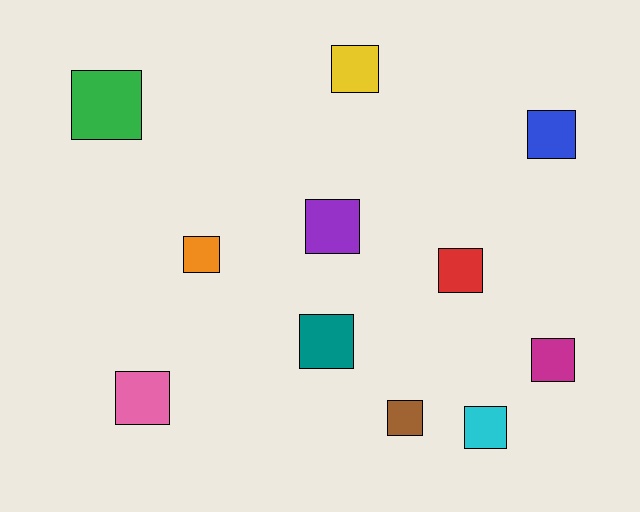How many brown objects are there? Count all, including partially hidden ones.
There is 1 brown object.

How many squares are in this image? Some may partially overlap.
There are 11 squares.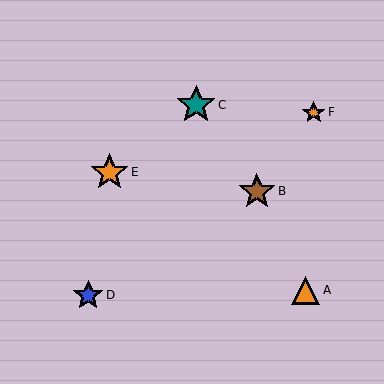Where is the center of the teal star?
The center of the teal star is at (196, 105).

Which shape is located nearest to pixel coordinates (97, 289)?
The blue star (labeled D) at (88, 295) is nearest to that location.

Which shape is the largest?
The teal star (labeled C) is the largest.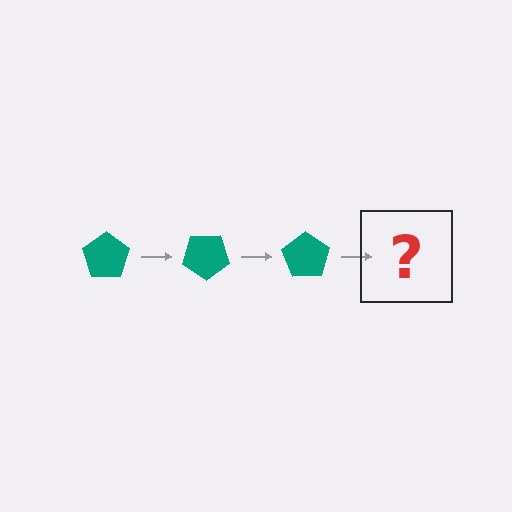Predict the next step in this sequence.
The next step is a teal pentagon rotated 105 degrees.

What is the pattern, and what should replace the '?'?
The pattern is that the pentagon rotates 35 degrees each step. The '?' should be a teal pentagon rotated 105 degrees.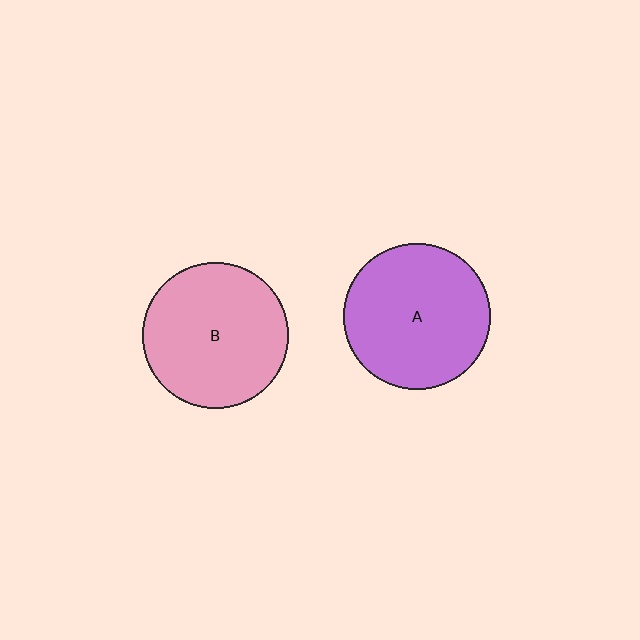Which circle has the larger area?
Circle A (purple).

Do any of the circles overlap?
No, none of the circles overlap.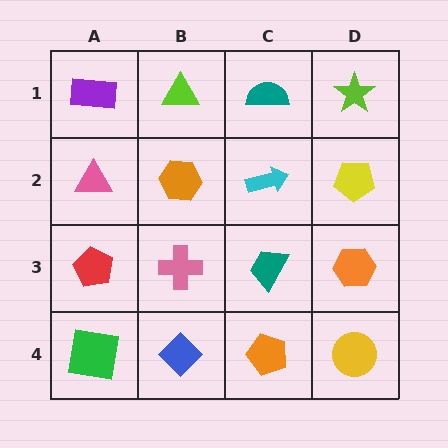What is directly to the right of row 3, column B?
A teal trapezoid.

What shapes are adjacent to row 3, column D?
A yellow pentagon (row 2, column D), a yellow circle (row 4, column D), a teal trapezoid (row 3, column C).